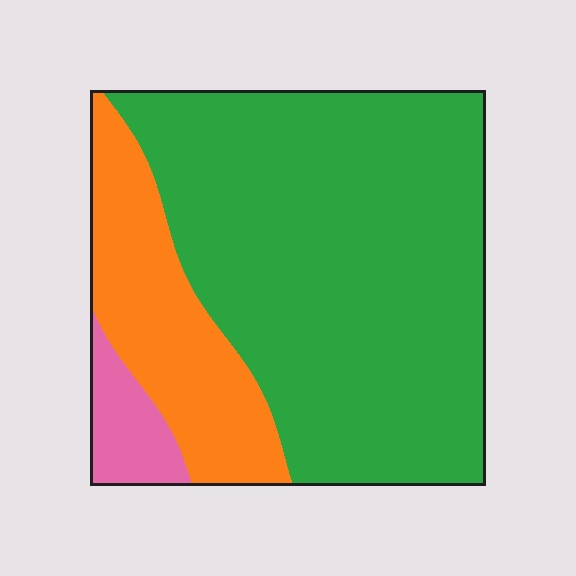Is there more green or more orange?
Green.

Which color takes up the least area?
Pink, at roughly 5%.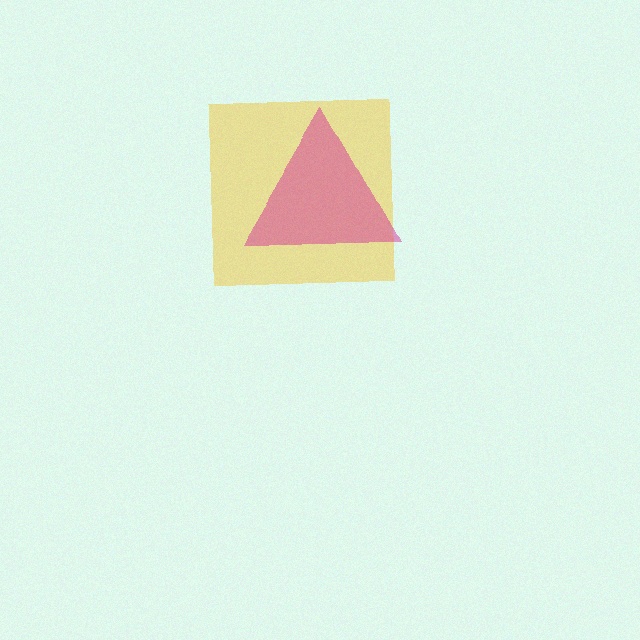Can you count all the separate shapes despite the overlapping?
Yes, there are 2 separate shapes.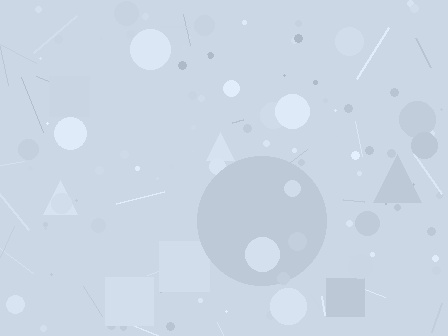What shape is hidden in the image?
A circle is hidden in the image.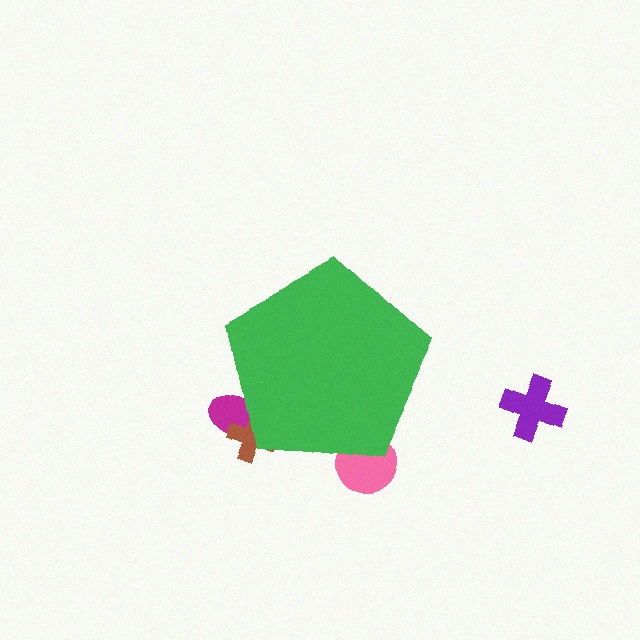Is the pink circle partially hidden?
Yes, the pink circle is partially hidden behind the green pentagon.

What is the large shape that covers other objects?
A green pentagon.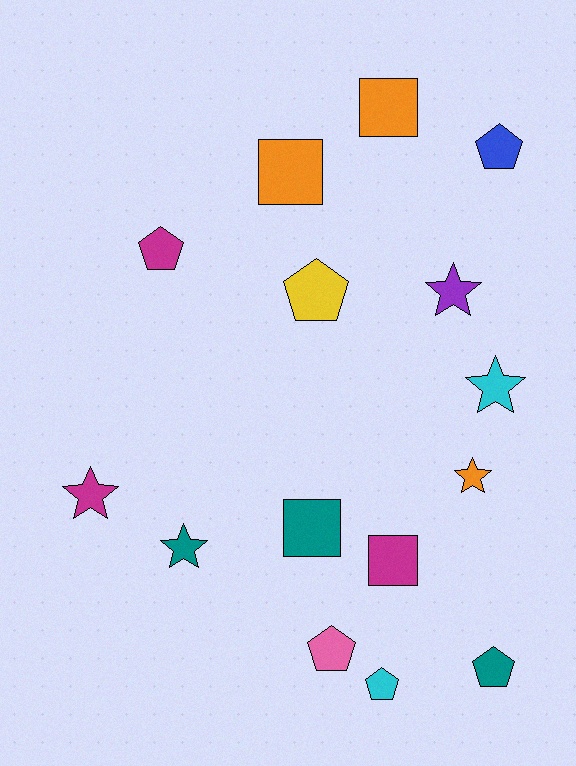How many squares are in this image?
There are 4 squares.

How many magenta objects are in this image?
There are 3 magenta objects.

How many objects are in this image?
There are 15 objects.